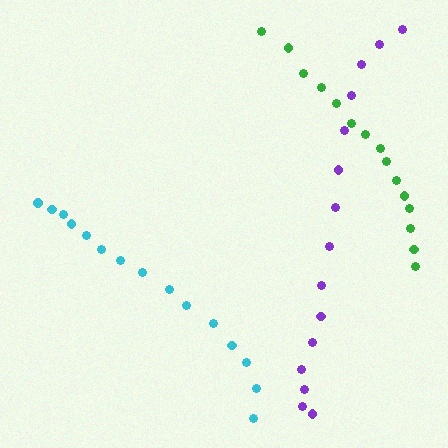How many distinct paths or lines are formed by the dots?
There are 3 distinct paths.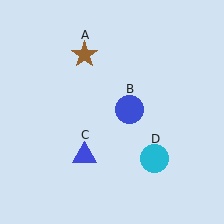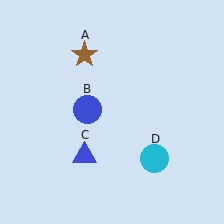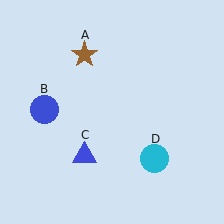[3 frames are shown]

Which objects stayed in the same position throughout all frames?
Brown star (object A) and blue triangle (object C) and cyan circle (object D) remained stationary.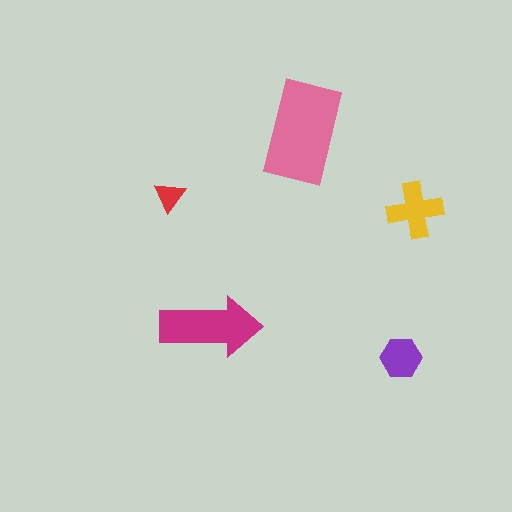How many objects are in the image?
There are 5 objects in the image.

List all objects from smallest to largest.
The red triangle, the purple hexagon, the yellow cross, the magenta arrow, the pink rectangle.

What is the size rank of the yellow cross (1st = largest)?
3rd.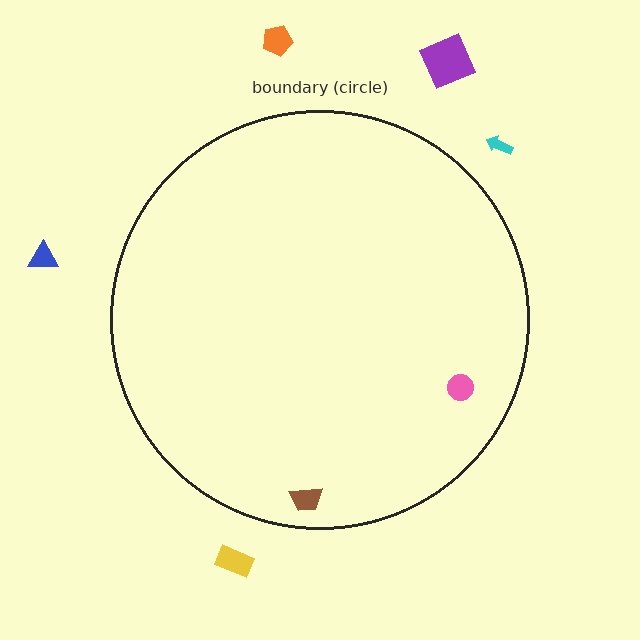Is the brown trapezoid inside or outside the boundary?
Inside.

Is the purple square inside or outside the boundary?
Outside.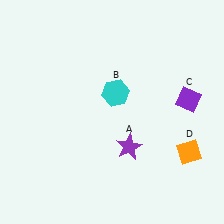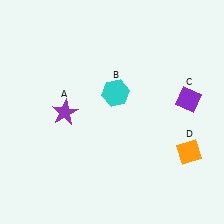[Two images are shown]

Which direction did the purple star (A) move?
The purple star (A) moved left.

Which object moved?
The purple star (A) moved left.